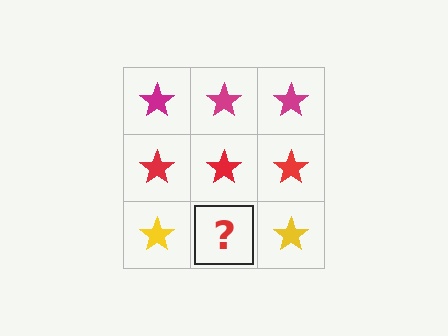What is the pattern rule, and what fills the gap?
The rule is that each row has a consistent color. The gap should be filled with a yellow star.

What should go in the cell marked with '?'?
The missing cell should contain a yellow star.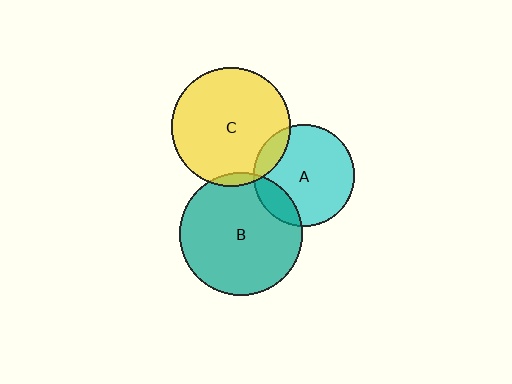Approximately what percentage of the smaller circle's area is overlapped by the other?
Approximately 5%.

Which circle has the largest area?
Circle B (teal).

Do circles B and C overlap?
Yes.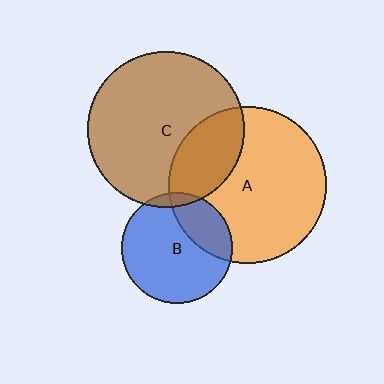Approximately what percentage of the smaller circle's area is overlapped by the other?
Approximately 25%.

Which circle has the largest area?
Circle A (orange).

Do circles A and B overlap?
Yes.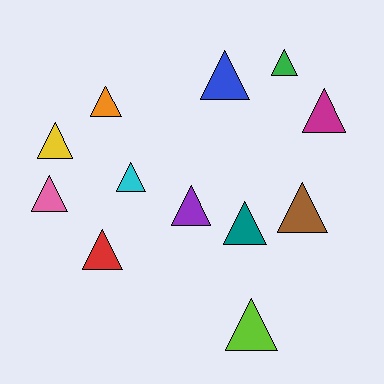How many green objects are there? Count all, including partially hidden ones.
There is 1 green object.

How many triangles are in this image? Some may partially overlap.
There are 12 triangles.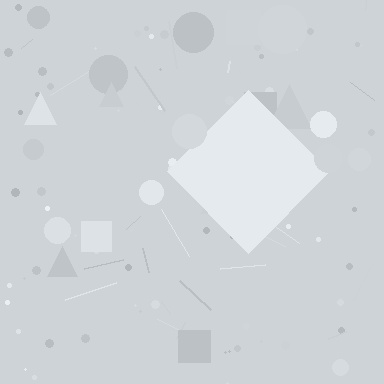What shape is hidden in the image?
A diamond is hidden in the image.